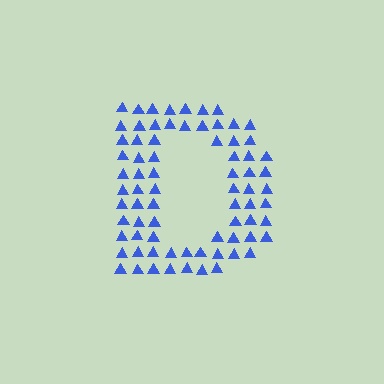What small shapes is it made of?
It is made of small triangles.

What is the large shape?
The large shape is the letter D.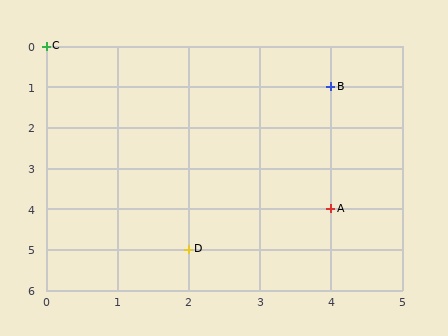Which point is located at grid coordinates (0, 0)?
Point C is at (0, 0).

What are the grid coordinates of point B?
Point B is at grid coordinates (4, 1).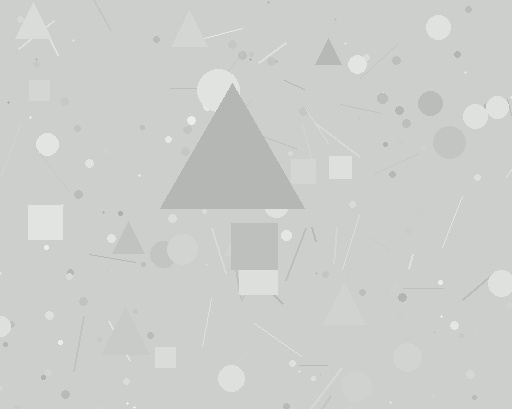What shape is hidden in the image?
A triangle is hidden in the image.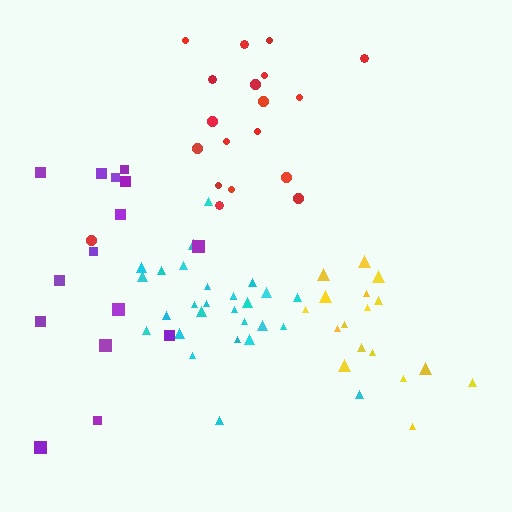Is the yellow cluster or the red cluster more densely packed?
Yellow.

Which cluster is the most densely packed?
Cyan.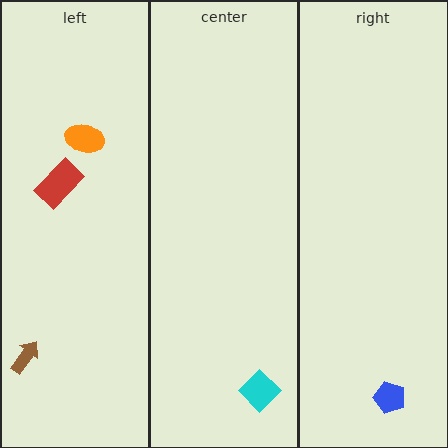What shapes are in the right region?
The blue pentagon.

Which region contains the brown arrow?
The left region.